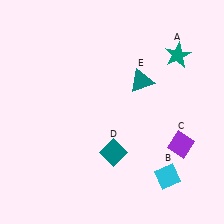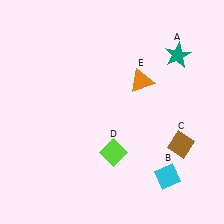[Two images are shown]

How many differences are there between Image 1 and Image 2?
There are 3 differences between the two images.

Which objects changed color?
C changed from purple to brown. D changed from teal to lime. E changed from teal to orange.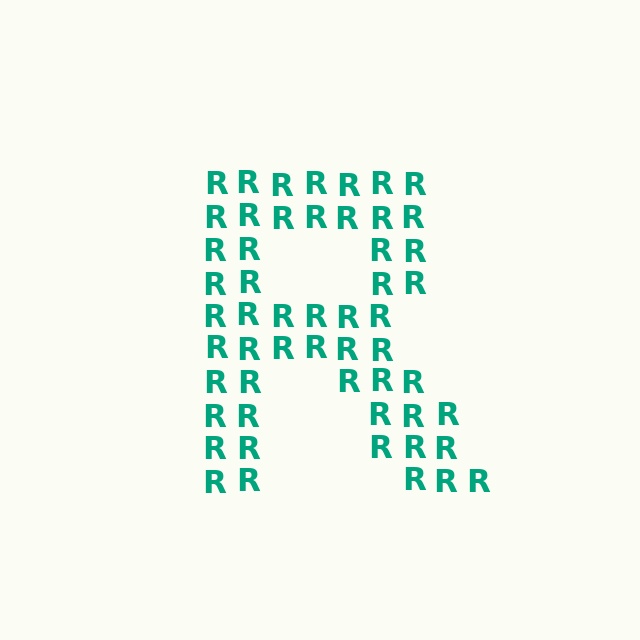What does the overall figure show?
The overall figure shows the letter R.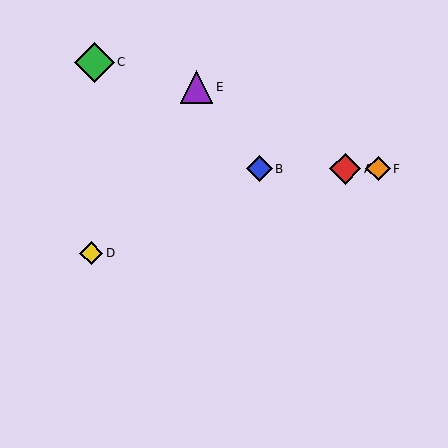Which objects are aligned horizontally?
Objects A, B, F are aligned horizontally.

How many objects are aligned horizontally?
3 objects (A, B, F) are aligned horizontally.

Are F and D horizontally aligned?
No, F is at y≈169 and D is at y≈253.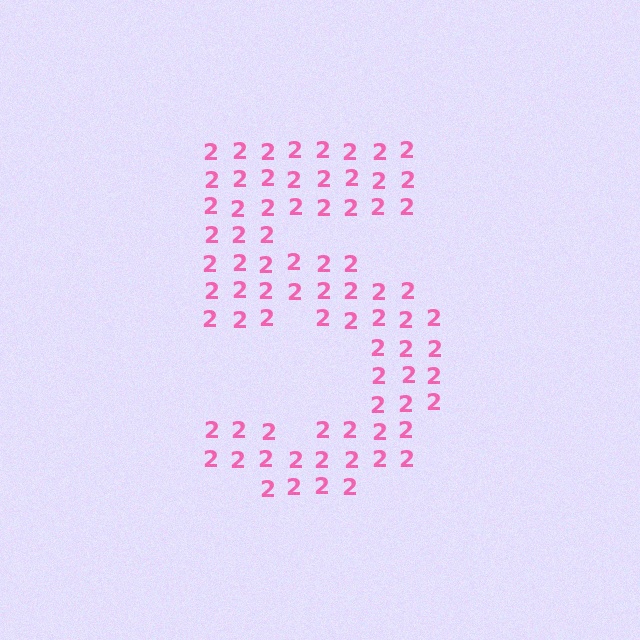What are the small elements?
The small elements are digit 2's.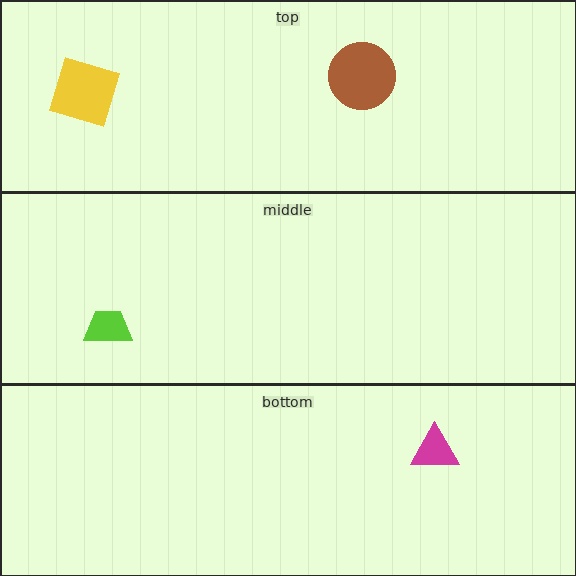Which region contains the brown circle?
The top region.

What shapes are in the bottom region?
The magenta triangle.